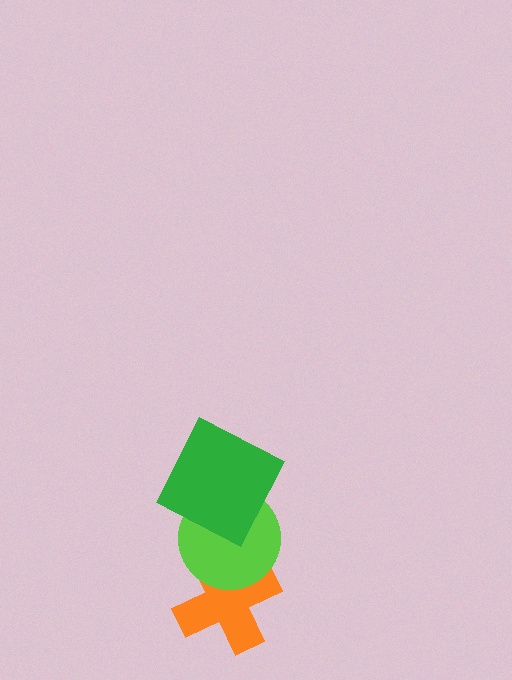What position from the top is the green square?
The green square is 1st from the top.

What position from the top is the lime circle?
The lime circle is 2nd from the top.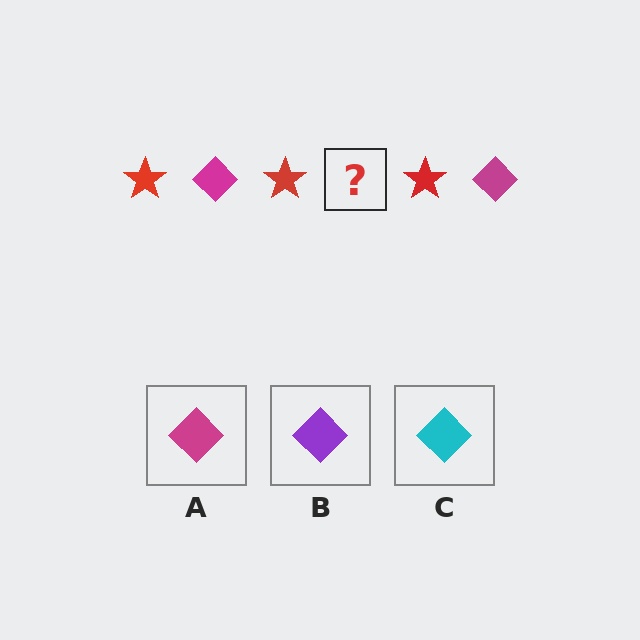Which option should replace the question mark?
Option A.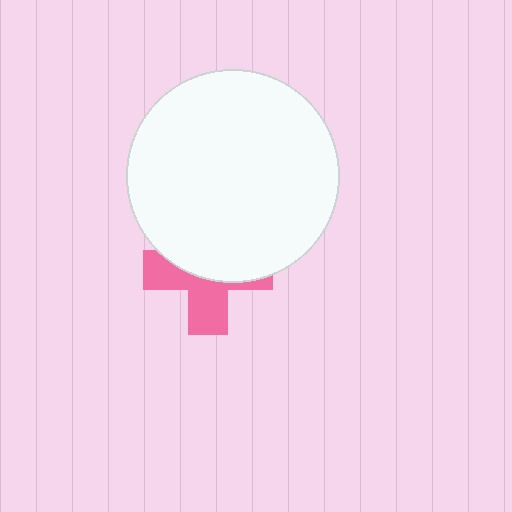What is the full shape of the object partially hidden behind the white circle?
The partially hidden object is a pink cross.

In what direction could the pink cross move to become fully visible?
The pink cross could move down. That would shift it out from behind the white circle entirely.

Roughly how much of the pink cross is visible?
About half of it is visible (roughly 45%).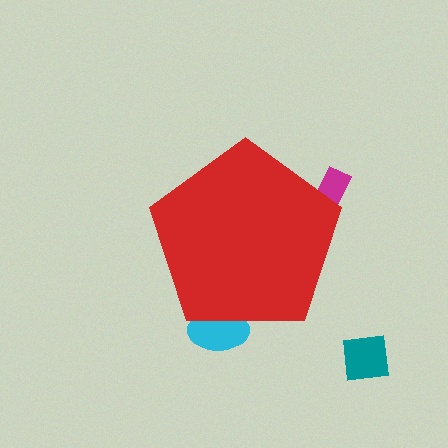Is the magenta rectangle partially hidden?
Yes, the magenta rectangle is partially hidden behind the red pentagon.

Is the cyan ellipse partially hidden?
Yes, the cyan ellipse is partially hidden behind the red pentagon.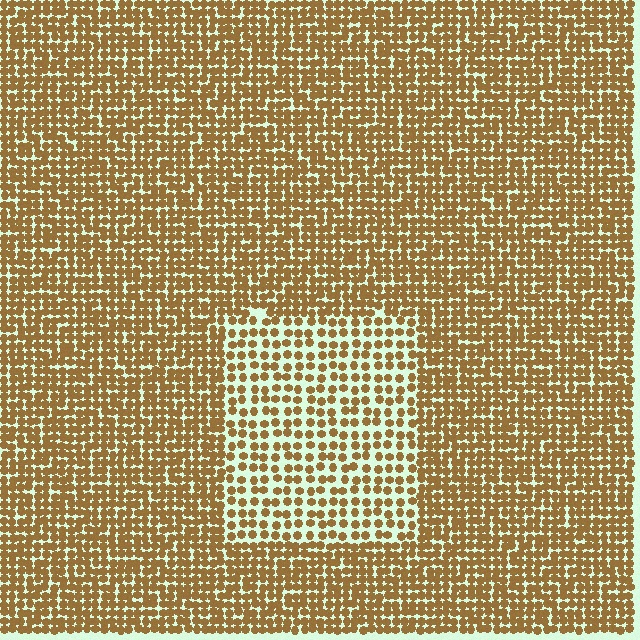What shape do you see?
I see a rectangle.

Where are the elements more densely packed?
The elements are more densely packed outside the rectangle boundary.